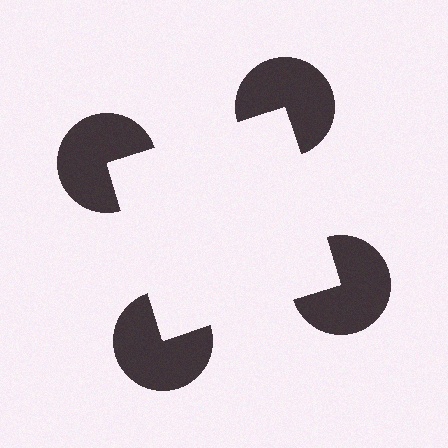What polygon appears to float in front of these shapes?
An illusory square — its edges are inferred from the aligned wedge cuts in the pac-man discs, not physically drawn.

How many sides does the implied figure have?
4 sides.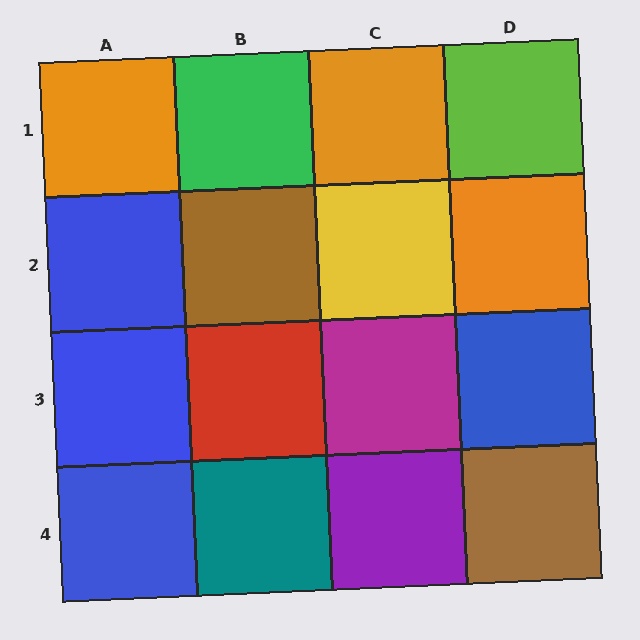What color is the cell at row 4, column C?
Purple.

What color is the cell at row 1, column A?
Orange.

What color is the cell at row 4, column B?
Teal.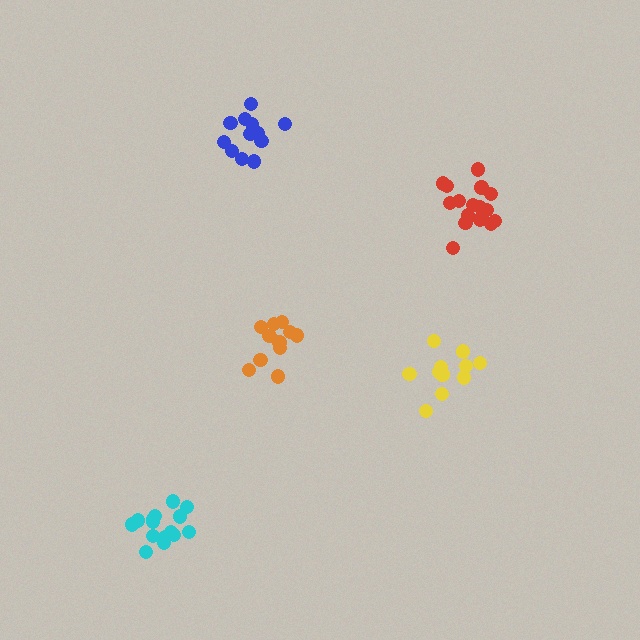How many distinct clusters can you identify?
There are 5 distinct clusters.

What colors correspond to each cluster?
The clusters are colored: orange, yellow, cyan, blue, red.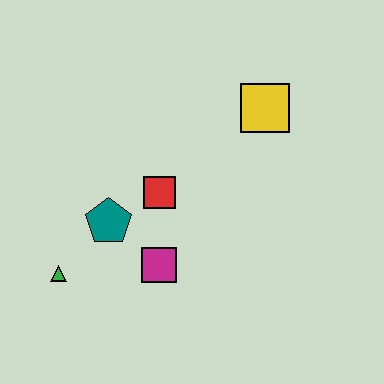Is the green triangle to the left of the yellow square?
Yes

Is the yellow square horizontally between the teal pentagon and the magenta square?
No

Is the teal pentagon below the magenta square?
No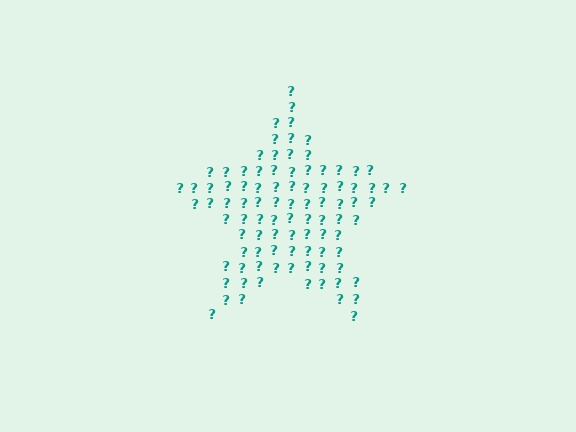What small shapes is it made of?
It is made of small question marks.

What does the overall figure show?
The overall figure shows a star.